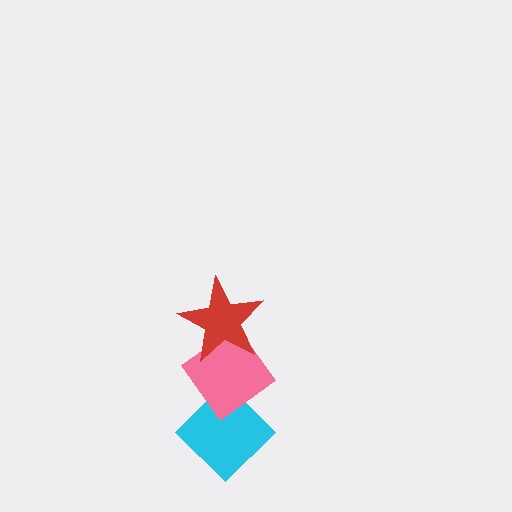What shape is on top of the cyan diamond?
The pink diamond is on top of the cyan diamond.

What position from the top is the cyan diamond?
The cyan diamond is 3rd from the top.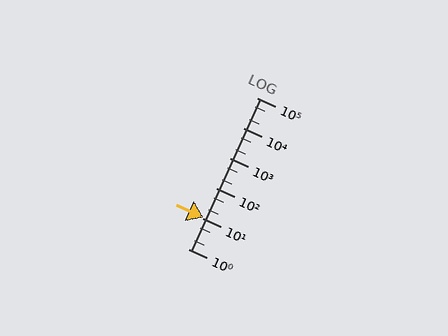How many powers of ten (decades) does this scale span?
The scale spans 5 decades, from 1 to 100000.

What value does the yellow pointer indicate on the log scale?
The pointer indicates approximately 11.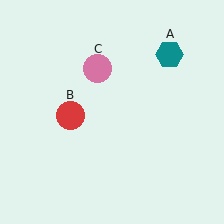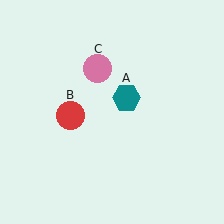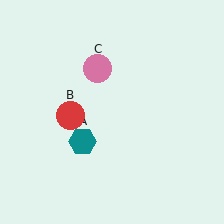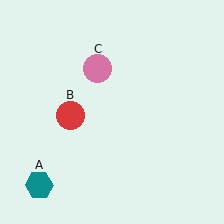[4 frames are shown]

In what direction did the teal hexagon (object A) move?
The teal hexagon (object A) moved down and to the left.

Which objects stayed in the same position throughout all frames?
Red circle (object B) and pink circle (object C) remained stationary.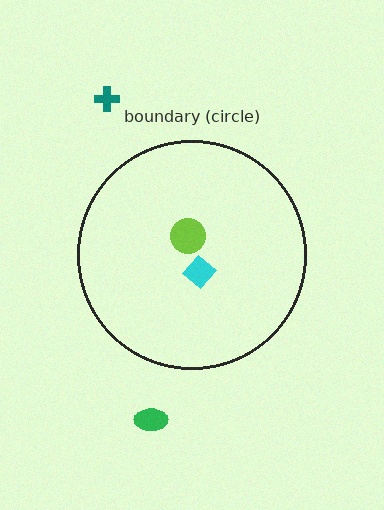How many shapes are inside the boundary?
2 inside, 2 outside.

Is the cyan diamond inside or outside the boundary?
Inside.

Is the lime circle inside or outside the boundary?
Inside.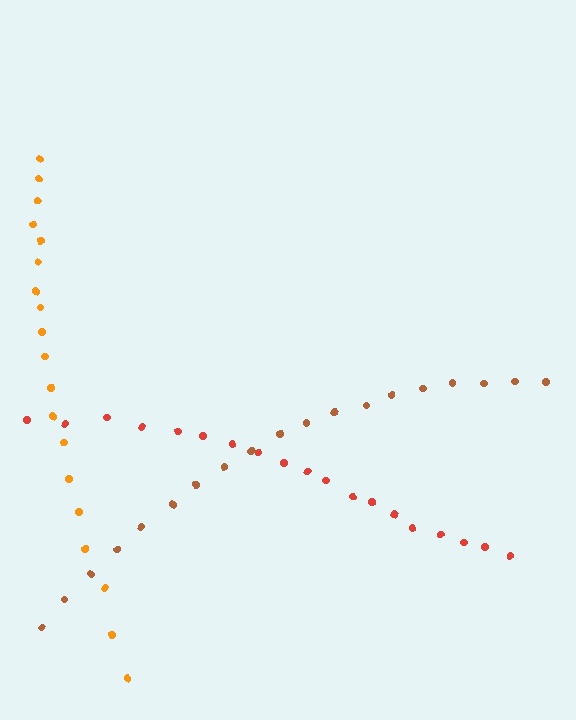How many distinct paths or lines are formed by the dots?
There are 3 distinct paths.